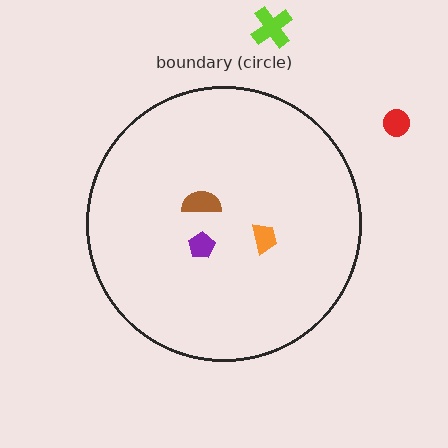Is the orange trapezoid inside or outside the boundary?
Inside.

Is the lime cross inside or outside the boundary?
Outside.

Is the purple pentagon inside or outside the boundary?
Inside.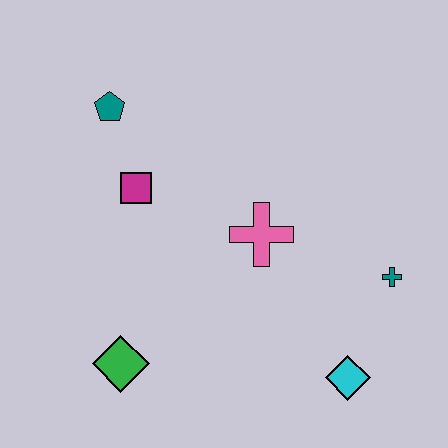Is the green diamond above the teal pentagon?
No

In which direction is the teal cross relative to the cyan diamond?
The teal cross is above the cyan diamond.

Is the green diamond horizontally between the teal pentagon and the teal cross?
Yes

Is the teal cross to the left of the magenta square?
No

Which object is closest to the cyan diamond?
The teal cross is closest to the cyan diamond.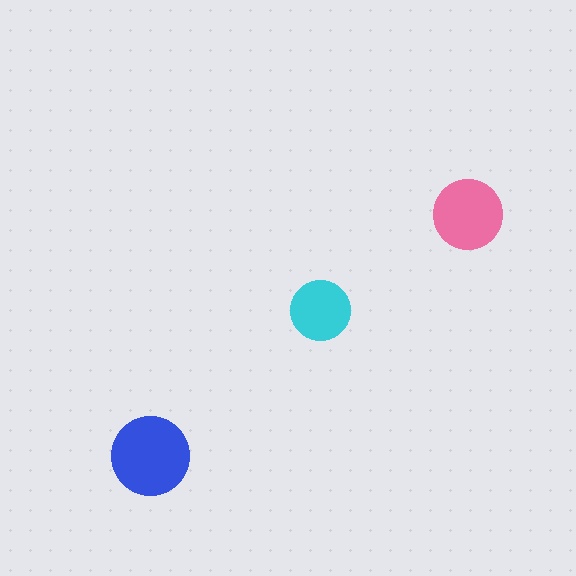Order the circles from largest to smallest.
the blue one, the pink one, the cyan one.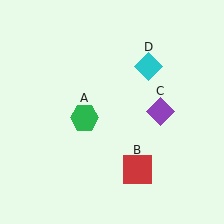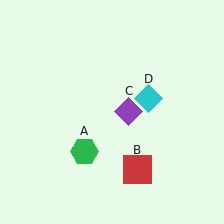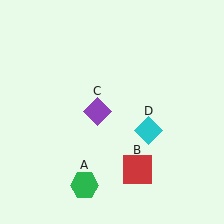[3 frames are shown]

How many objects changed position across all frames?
3 objects changed position: green hexagon (object A), purple diamond (object C), cyan diamond (object D).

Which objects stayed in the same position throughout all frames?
Red square (object B) remained stationary.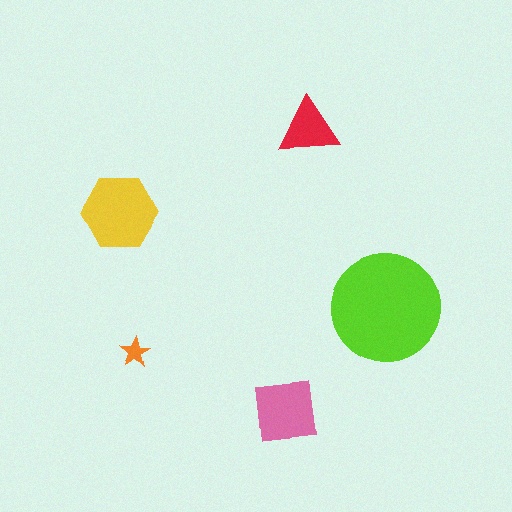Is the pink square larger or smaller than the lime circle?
Smaller.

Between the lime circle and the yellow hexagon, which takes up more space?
The lime circle.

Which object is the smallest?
The orange star.